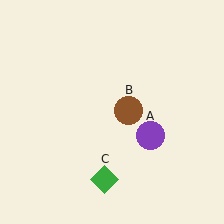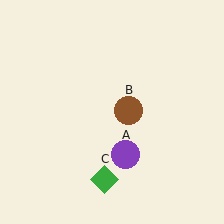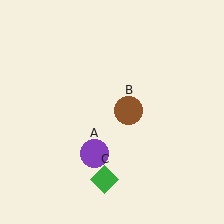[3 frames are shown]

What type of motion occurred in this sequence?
The purple circle (object A) rotated clockwise around the center of the scene.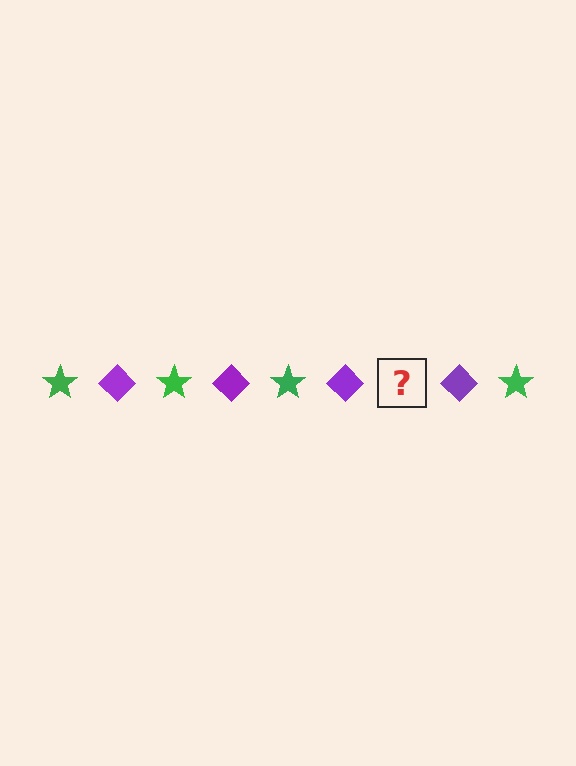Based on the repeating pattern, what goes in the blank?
The blank should be a green star.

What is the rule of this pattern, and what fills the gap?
The rule is that the pattern alternates between green star and purple diamond. The gap should be filled with a green star.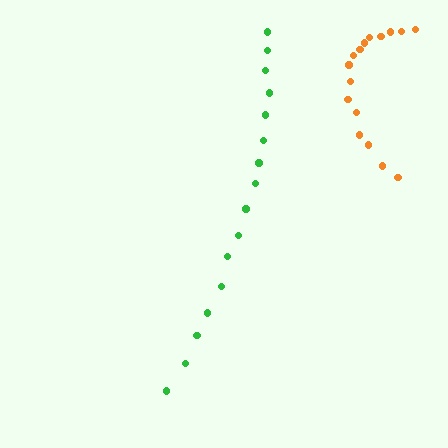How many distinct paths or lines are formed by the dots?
There are 2 distinct paths.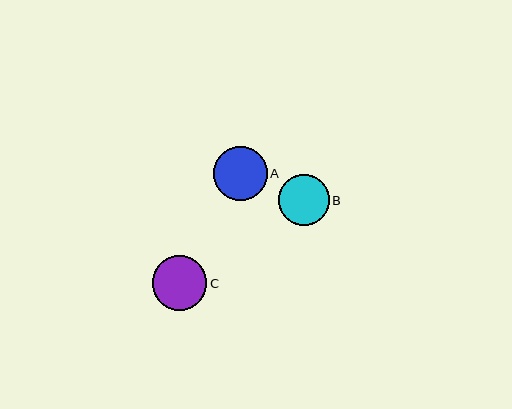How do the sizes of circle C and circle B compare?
Circle C and circle B are approximately the same size.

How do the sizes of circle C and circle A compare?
Circle C and circle A are approximately the same size.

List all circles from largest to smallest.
From largest to smallest: C, A, B.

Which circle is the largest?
Circle C is the largest with a size of approximately 55 pixels.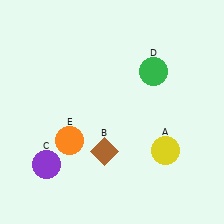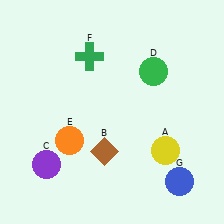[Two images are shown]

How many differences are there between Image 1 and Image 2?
There are 2 differences between the two images.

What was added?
A green cross (F), a blue circle (G) were added in Image 2.